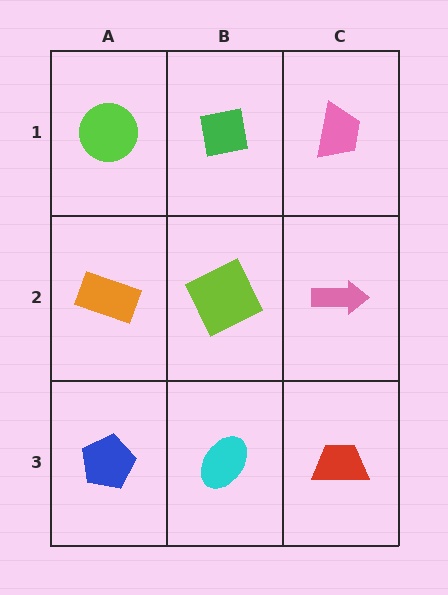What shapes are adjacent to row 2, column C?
A pink trapezoid (row 1, column C), a red trapezoid (row 3, column C), a lime square (row 2, column B).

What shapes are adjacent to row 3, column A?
An orange rectangle (row 2, column A), a cyan ellipse (row 3, column B).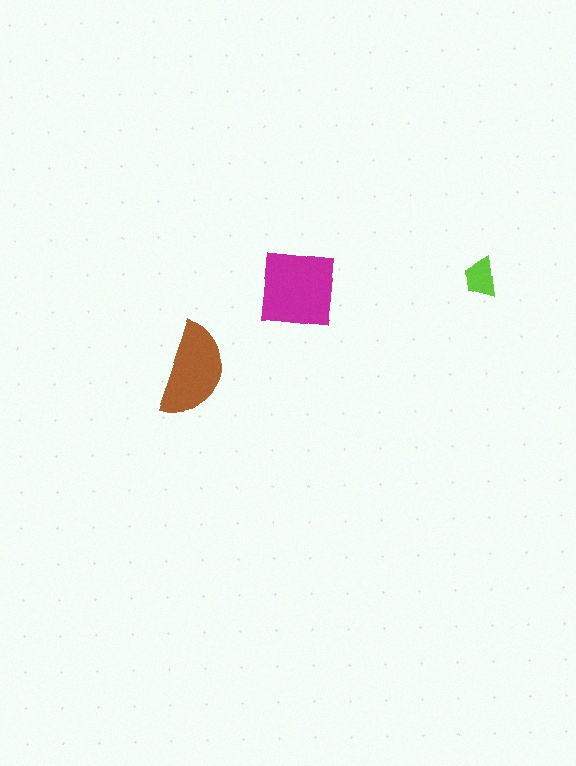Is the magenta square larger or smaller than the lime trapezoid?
Larger.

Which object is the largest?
The magenta square.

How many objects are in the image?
There are 3 objects in the image.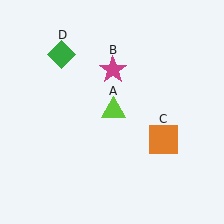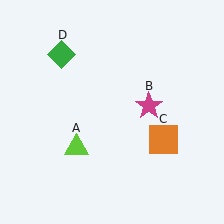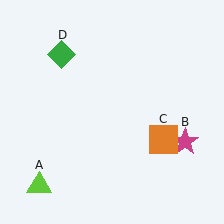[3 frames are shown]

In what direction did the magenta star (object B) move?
The magenta star (object B) moved down and to the right.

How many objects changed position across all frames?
2 objects changed position: lime triangle (object A), magenta star (object B).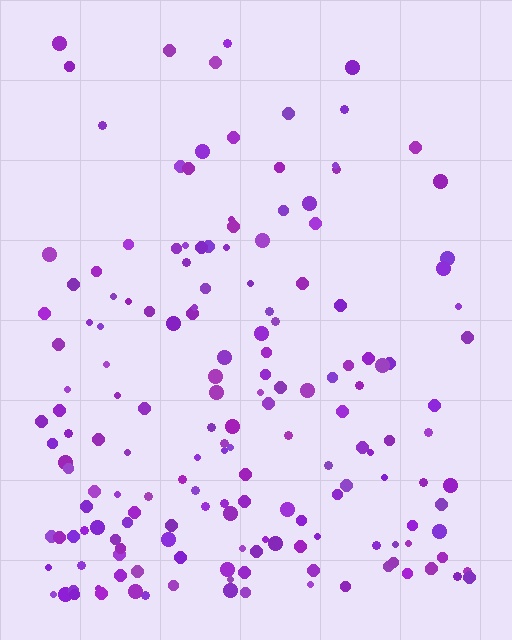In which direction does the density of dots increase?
From top to bottom, with the bottom side densest.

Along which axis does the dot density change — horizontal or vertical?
Vertical.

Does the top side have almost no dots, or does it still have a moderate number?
Still a moderate number, just noticeably fewer than the bottom.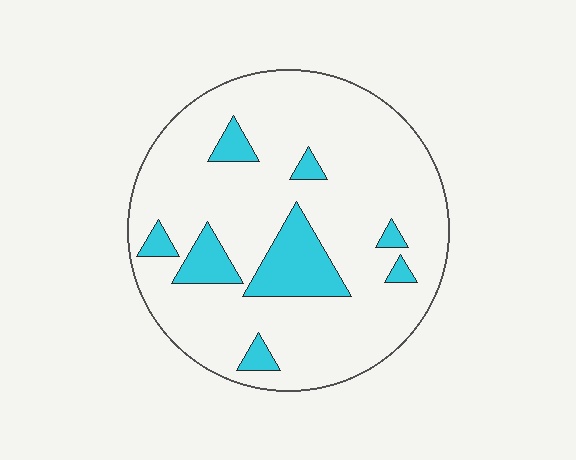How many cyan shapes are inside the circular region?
8.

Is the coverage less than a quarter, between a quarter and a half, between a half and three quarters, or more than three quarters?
Less than a quarter.